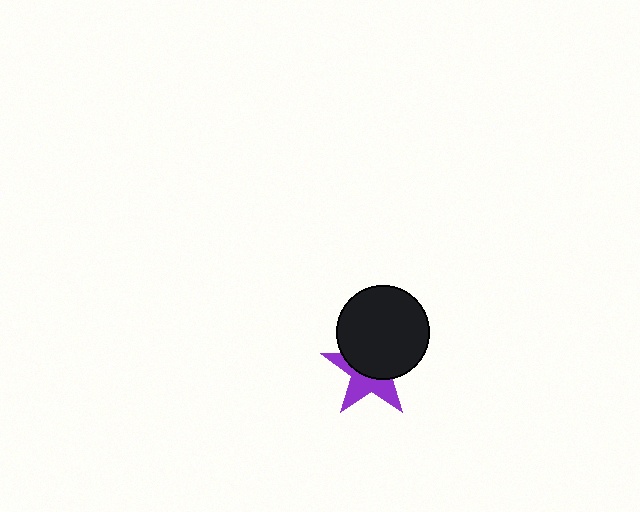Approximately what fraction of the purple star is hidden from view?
Roughly 55% of the purple star is hidden behind the black circle.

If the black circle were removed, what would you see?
You would see the complete purple star.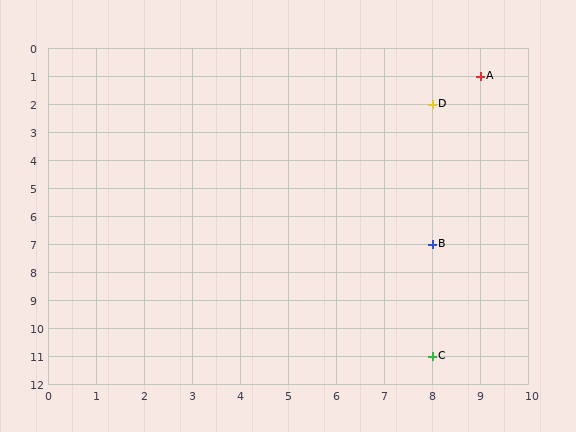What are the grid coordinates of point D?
Point D is at grid coordinates (8, 2).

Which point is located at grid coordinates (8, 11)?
Point C is at (8, 11).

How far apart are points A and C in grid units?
Points A and C are 1 column and 10 rows apart (about 10.0 grid units diagonally).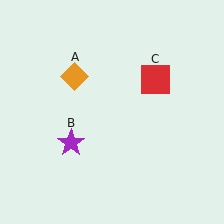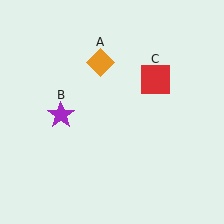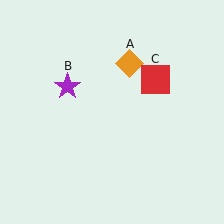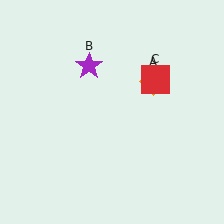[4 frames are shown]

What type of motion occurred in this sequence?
The orange diamond (object A), purple star (object B) rotated clockwise around the center of the scene.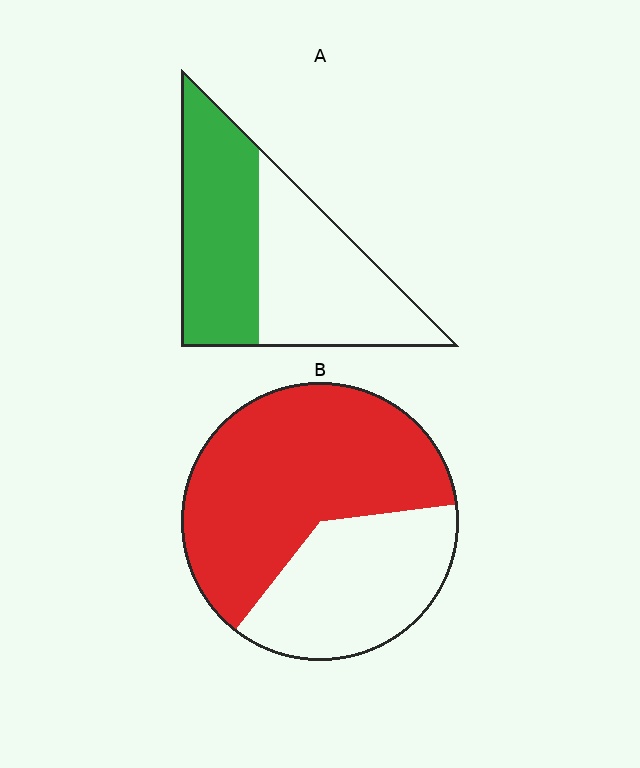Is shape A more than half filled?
Roughly half.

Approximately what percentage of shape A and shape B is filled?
A is approximately 50% and B is approximately 60%.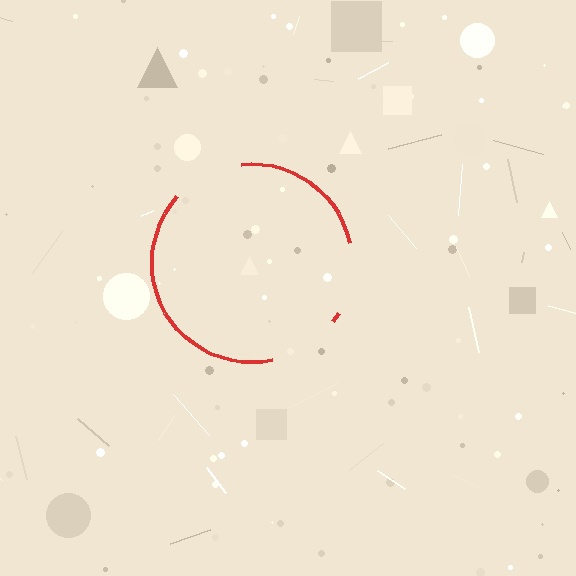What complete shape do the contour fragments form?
The contour fragments form a circle.